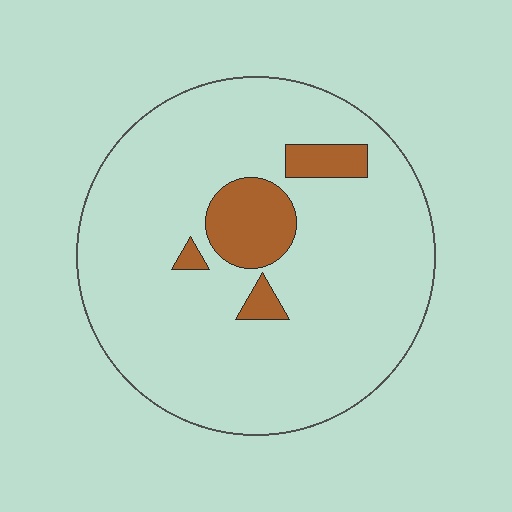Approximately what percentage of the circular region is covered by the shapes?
Approximately 10%.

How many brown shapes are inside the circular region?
4.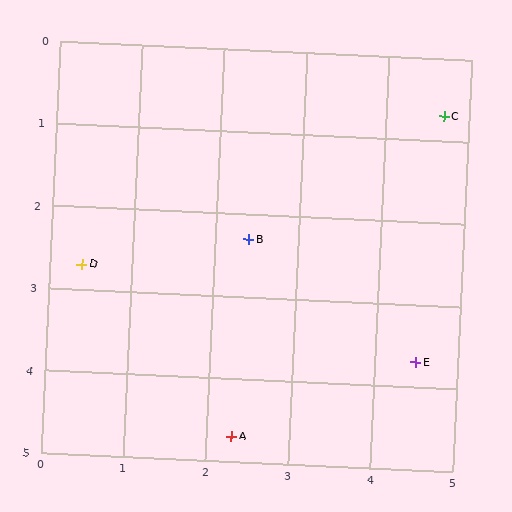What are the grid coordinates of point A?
Point A is at approximately (2.3, 4.7).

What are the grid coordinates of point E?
Point E is at approximately (4.5, 3.7).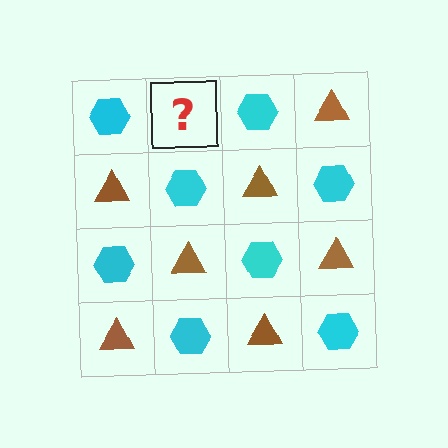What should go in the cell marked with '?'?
The missing cell should contain a brown triangle.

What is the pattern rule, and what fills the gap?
The rule is that it alternates cyan hexagon and brown triangle in a checkerboard pattern. The gap should be filled with a brown triangle.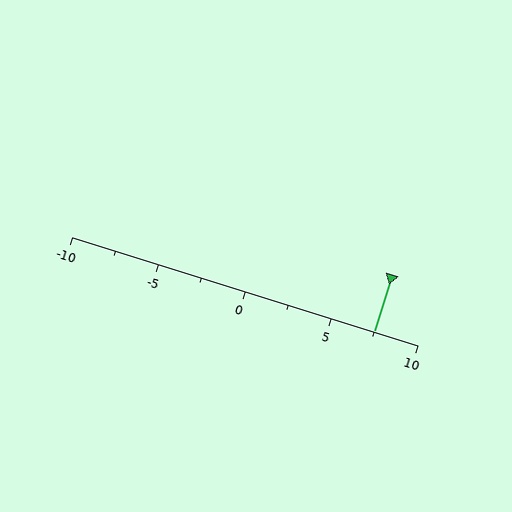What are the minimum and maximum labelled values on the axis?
The axis runs from -10 to 10.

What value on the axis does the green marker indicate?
The marker indicates approximately 7.5.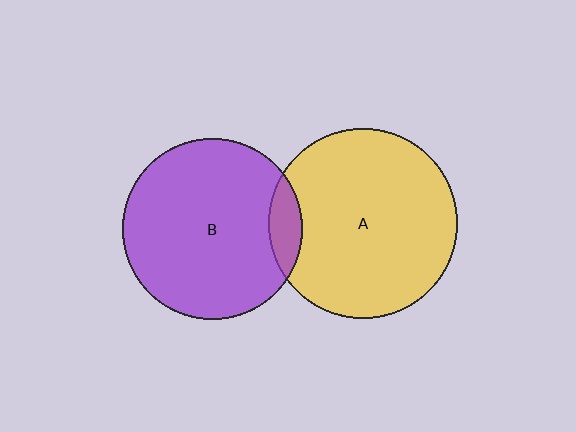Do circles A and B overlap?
Yes.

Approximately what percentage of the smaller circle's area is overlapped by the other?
Approximately 10%.